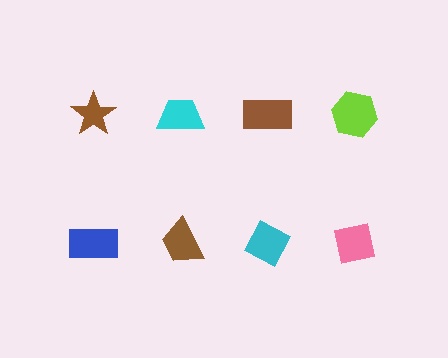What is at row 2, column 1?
A blue rectangle.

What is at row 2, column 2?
A brown trapezoid.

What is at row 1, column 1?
A brown star.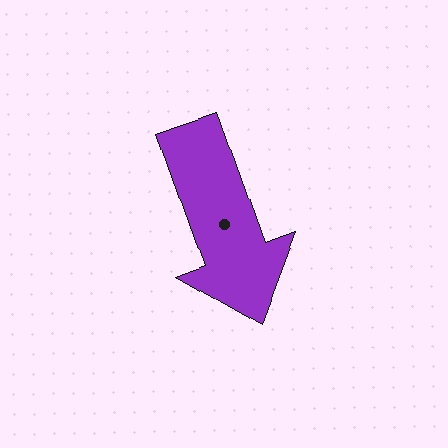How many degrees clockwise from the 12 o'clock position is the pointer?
Approximately 160 degrees.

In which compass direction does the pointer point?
South.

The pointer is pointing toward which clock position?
Roughly 5 o'clock.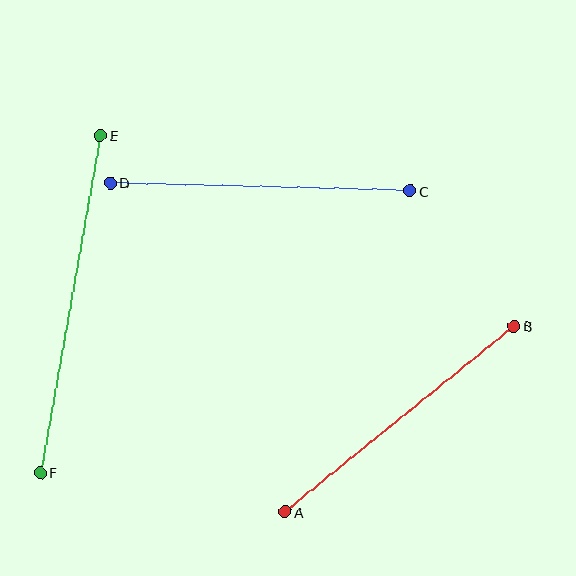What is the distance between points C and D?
The distance is approximately 300 pixels.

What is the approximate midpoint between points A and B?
The midpoint is at approximately (399, 419) pixels.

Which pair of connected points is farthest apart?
Points E and F are farthest apart.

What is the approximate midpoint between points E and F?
The midpoint is at approximately (70, 304) pixels.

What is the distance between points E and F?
The distance is approximately 343 pixels.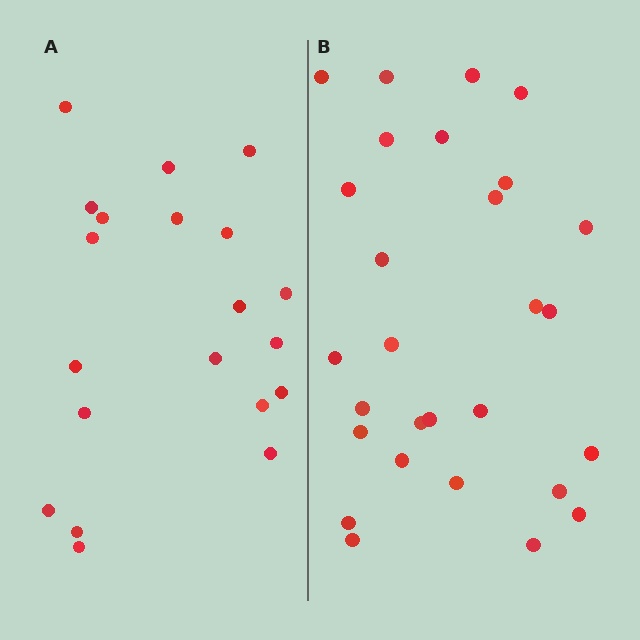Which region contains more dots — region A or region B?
Region B (the right region) has more dots.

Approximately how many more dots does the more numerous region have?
Region B has roughly 8 or so more dots than region A.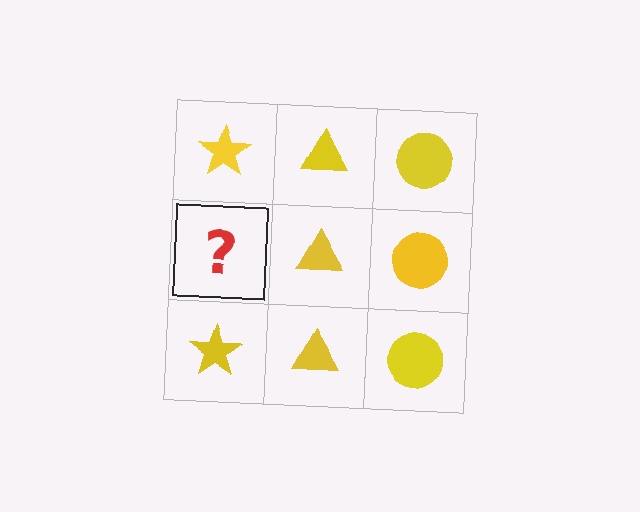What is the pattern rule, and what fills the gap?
The rule is that each column has a consistent shape. The gap should be filled with a yellow star.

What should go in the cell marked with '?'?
The missing cell should contain a yellow star.